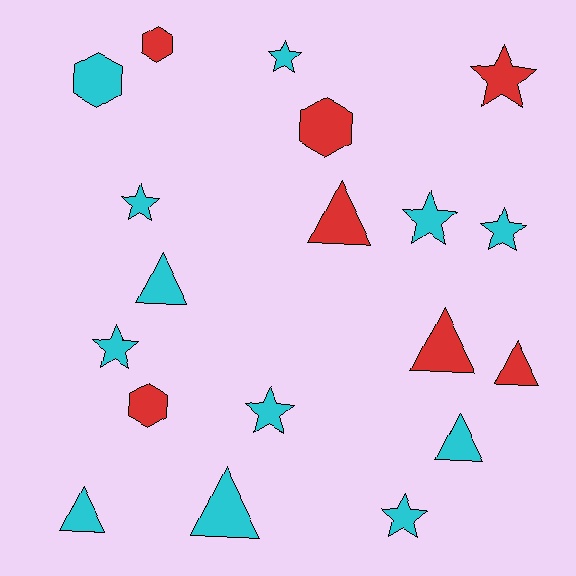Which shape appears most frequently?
Star, with 8 objects.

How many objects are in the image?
There are 19 objects.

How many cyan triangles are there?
There are 4 cyan triangles.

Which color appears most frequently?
Cyan, with 12 objects.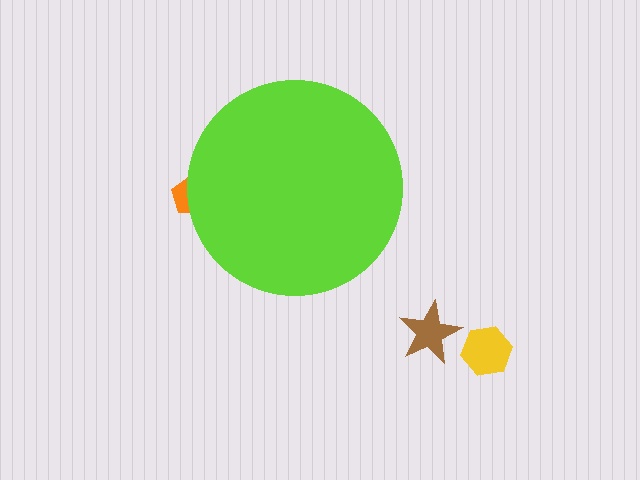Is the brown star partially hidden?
No, the brown star is fully visible.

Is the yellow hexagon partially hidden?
No, the yellow hexagon is fully visible.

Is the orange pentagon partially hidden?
Yes, the orange pentagon is partially hidden behind the lime circle.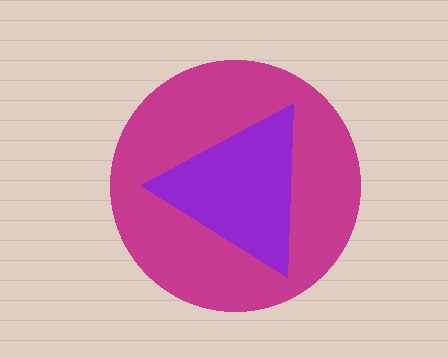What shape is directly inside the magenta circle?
The purple triangle.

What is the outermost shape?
The magenta circle.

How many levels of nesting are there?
2.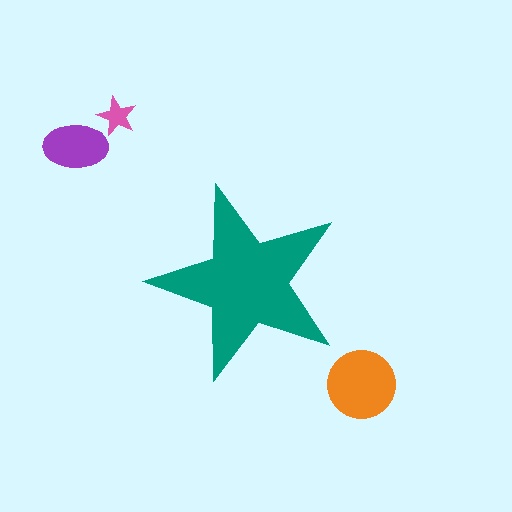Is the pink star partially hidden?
No, the pink star is fully visible.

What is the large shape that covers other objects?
A teal star.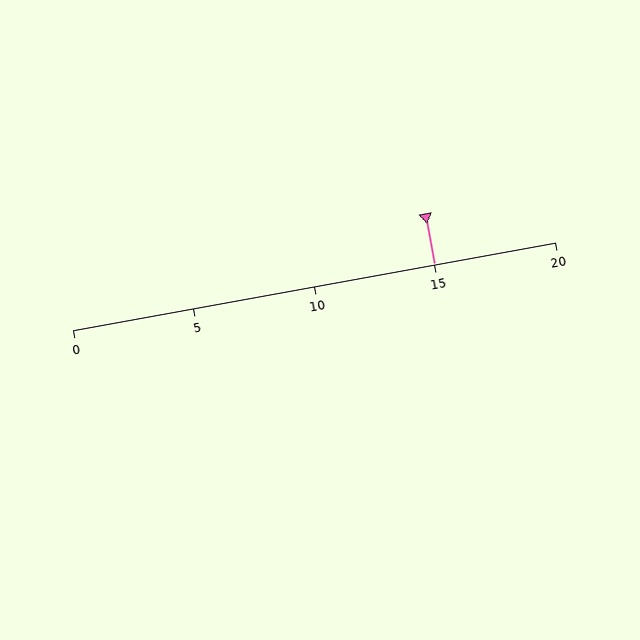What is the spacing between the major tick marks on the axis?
The major ticks are spaced 5 apart.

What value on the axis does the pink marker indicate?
The marker indicates approximately 15.